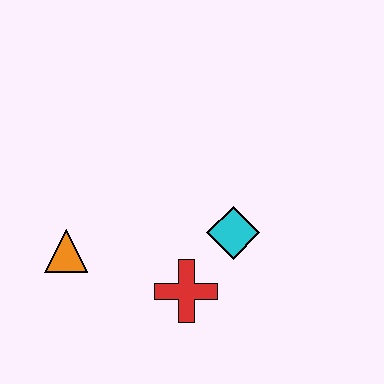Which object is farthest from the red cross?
The orange triangle is farthest from the red cross.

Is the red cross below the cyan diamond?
Yes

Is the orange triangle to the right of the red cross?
No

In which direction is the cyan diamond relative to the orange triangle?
The cyan diamond is to the right of the orange triangle.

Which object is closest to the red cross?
The cyan diamond is closest to the red cross.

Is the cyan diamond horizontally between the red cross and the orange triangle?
No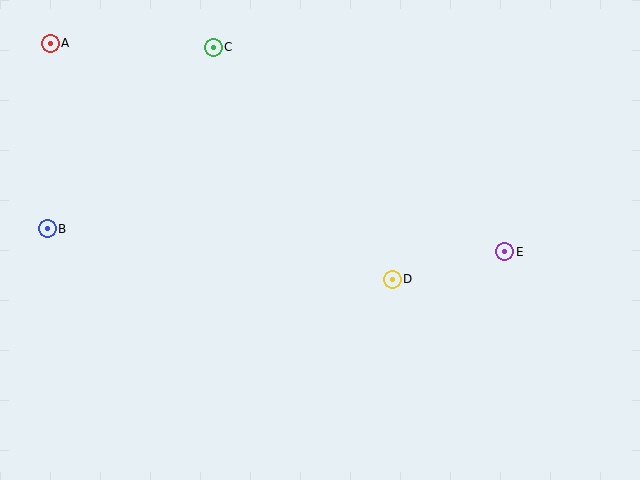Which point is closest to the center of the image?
Point D at (392, 279) is closest to the center.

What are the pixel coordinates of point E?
Point E is at (505, 252).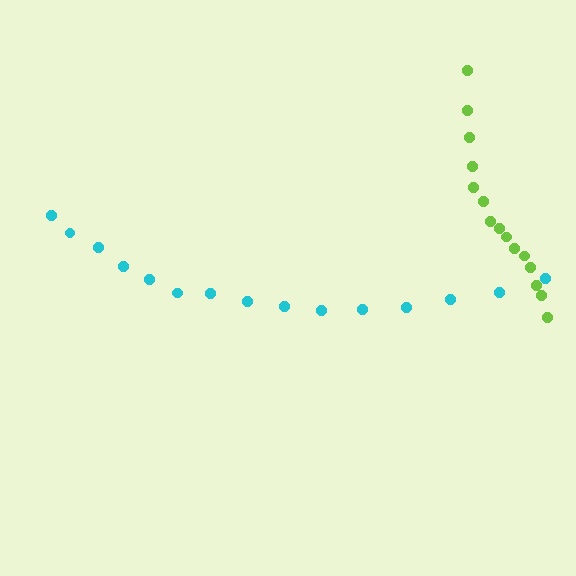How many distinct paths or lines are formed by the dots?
There are 2 distinct paths.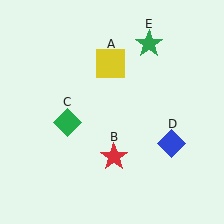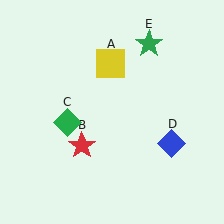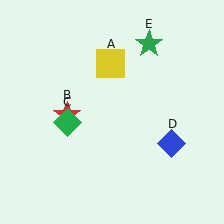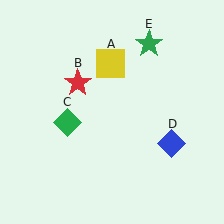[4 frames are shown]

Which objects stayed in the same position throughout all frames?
Yellow square (object A) and green diamond (object C) and blue diamond (object D) and green star (object E) remained stationary.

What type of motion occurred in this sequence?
The red star (object B) rotated clockwise around the center of the scene.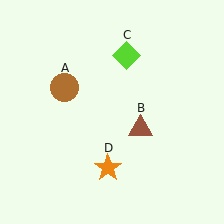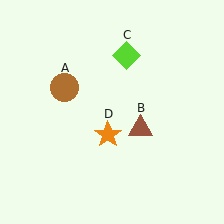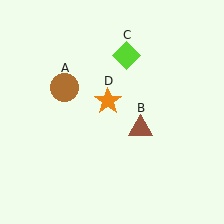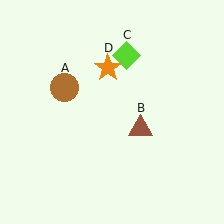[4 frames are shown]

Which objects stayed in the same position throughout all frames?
Brown circle (object A) and brown triangle (object B) and lime diamond (object C) remained stationary.